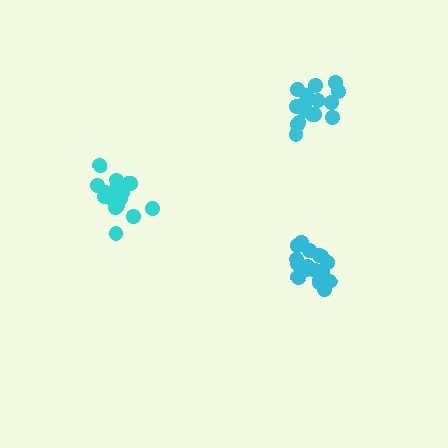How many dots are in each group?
Group 1: 18 dots, Group 2: 18 dots, Group 3: 16 dots (52 total).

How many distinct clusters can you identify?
There are 3 distinct clusters.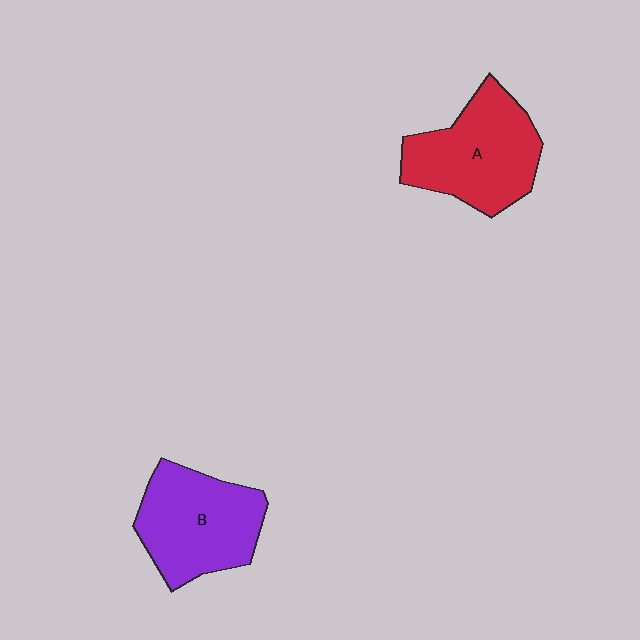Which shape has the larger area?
Shape A (red).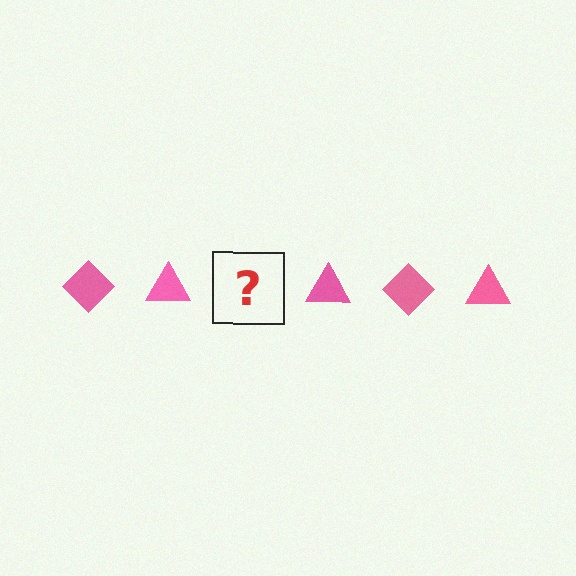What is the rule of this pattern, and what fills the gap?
The rule is that the pattern cycles through diamond, triangle shapes in pink. The gap should be filled with a pink diamond.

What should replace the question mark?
The question mark should be replaced with a pink diamond.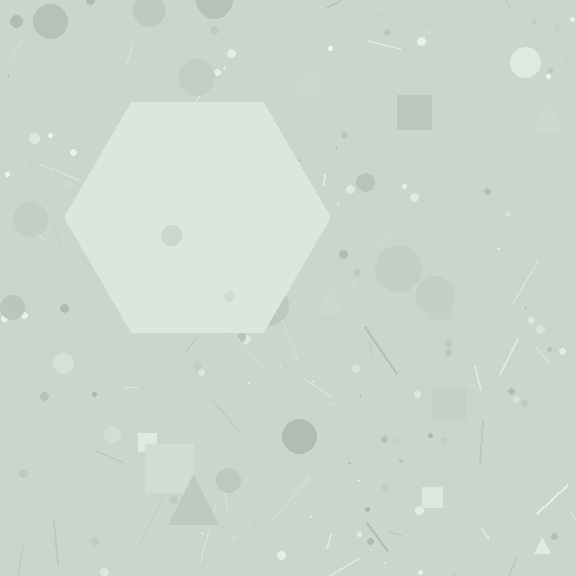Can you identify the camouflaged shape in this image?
The camouflaged shape is a hexagon.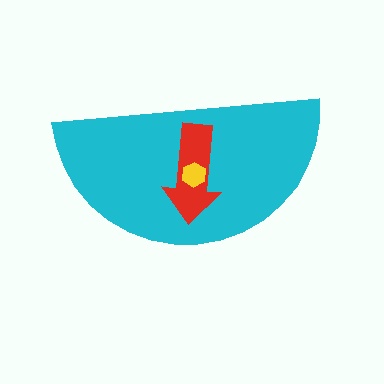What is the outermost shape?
The cyan semicircle.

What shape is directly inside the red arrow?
The yellow hexagon.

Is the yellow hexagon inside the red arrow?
Yes.